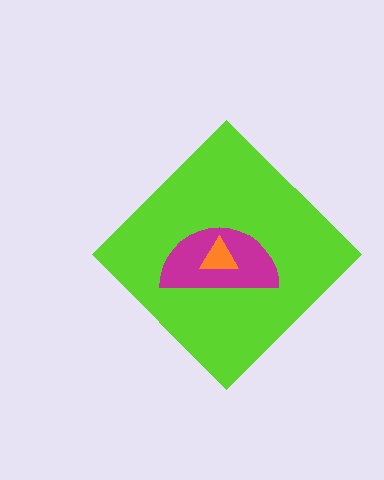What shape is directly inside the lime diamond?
The magenta semicircle.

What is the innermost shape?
The orange triangle.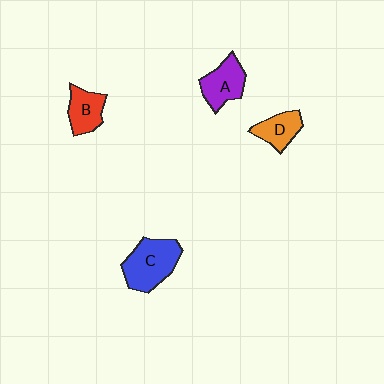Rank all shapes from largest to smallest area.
From largest to smallest: C (blue), A (purple), B (red), D (orange).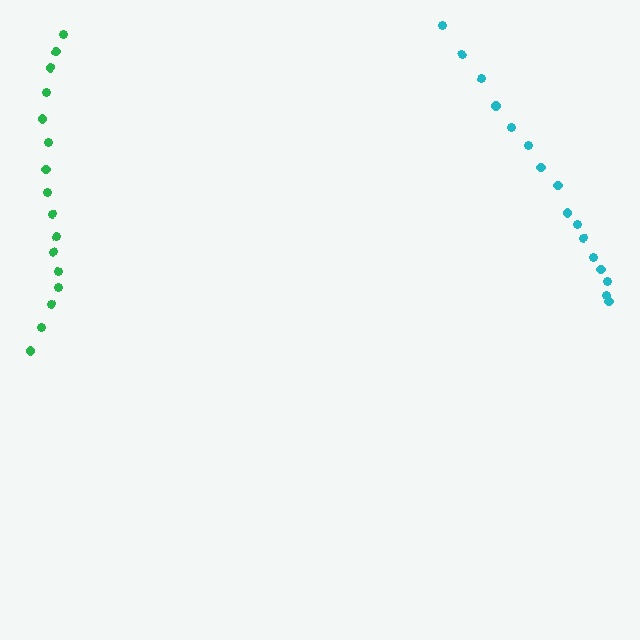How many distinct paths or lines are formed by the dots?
There are 2 distinct paths.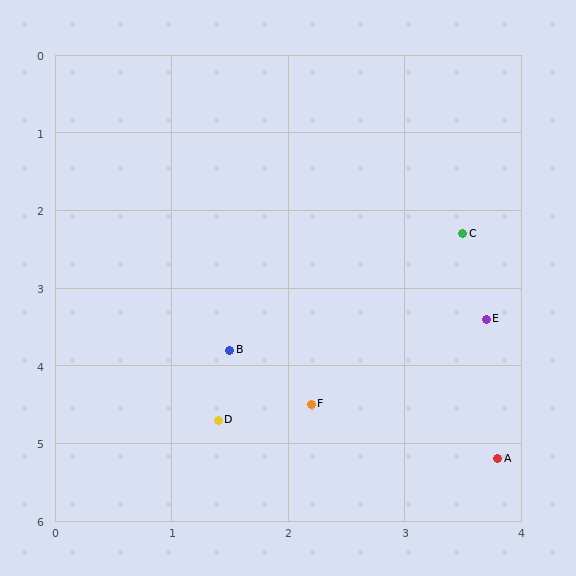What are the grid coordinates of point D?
Point D is at approximately (1.4, 4.7).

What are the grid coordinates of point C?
Point C is at approximately (3.5, 2.3).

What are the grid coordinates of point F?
Point F is at approximately (2.2, 4.5).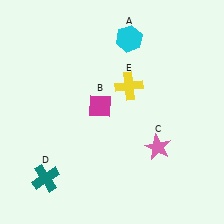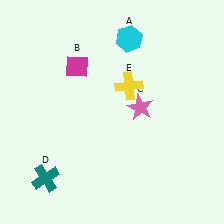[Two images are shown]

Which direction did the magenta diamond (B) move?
The magenta diamond (B) moved up.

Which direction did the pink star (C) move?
The pink star (C) moved up.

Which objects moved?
The objects that moved are: the magenta diamond (B), the pink star (C).